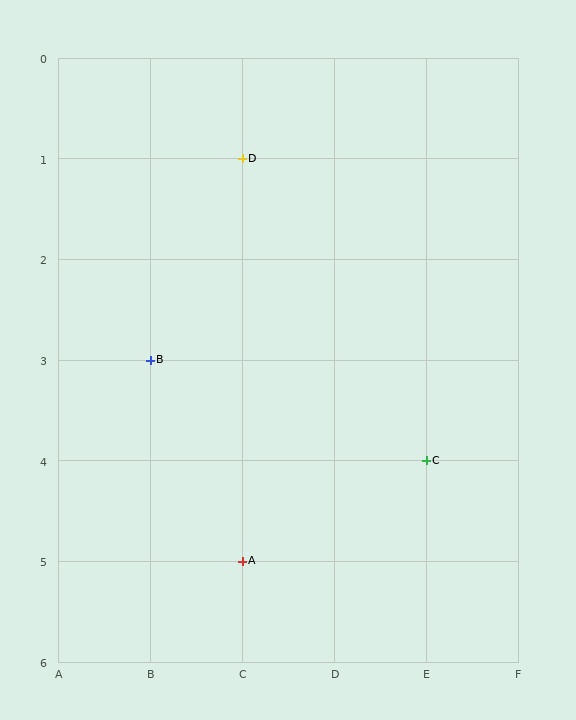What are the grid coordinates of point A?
Point A is at grid coordinates (C, 5).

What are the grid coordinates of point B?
Point B is at grid coordinates (B, 3).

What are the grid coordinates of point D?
Point D is at grid coordinates (C, 1).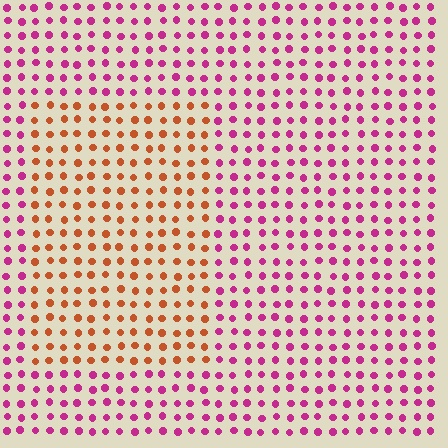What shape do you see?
I see a rectangle.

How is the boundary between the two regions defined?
The boundary is defined purely by a slight shift in hue (about 56 degrees). Spacing, size, and orientation are identical on both sides.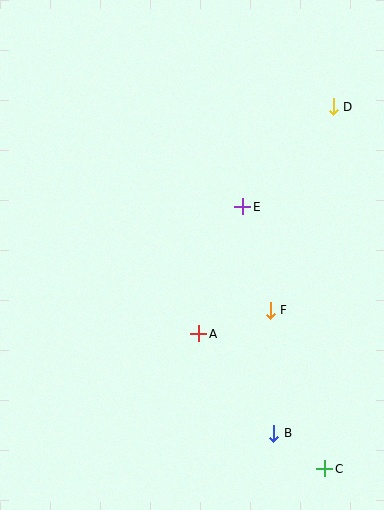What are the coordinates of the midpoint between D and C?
The midpoint between D and C is at (329, 288).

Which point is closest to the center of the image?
Point E at (243, 207) is closest to the center.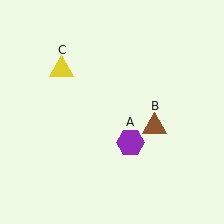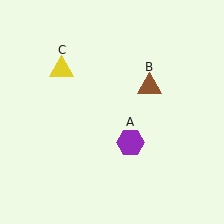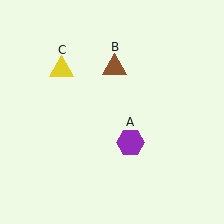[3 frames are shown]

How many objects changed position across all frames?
1 object changed position: brown triangle (object B).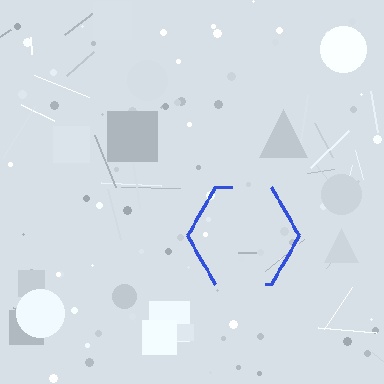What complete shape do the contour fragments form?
The contour fragments form a hexagon.